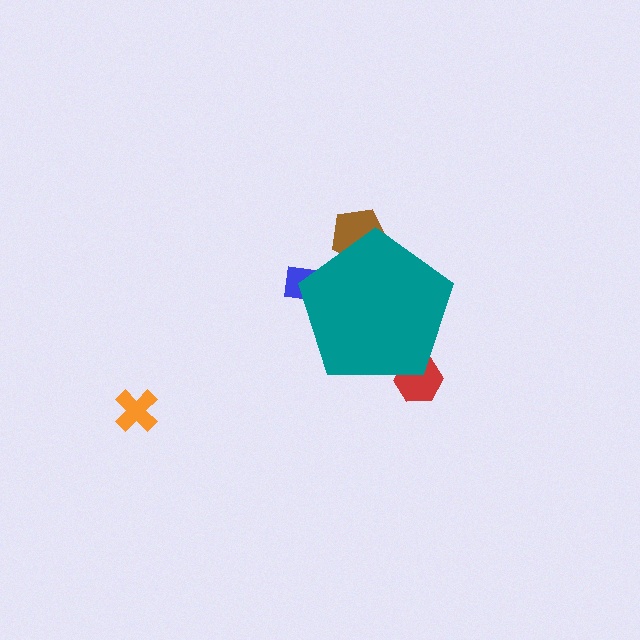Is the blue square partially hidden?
Yes, the blue square is partially hidden behind the teal pentagon.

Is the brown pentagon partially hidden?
Yes, the brown pentagon is partially hidden behind the teal pentagon.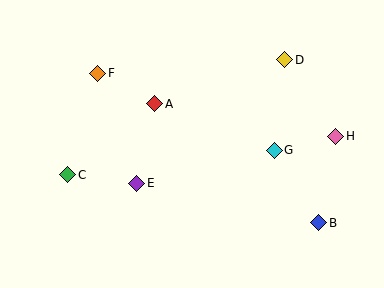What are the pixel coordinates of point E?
Point E is at (137, 183).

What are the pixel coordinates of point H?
Point H is at (336, 136).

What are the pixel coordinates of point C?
Point C is at (68, 175).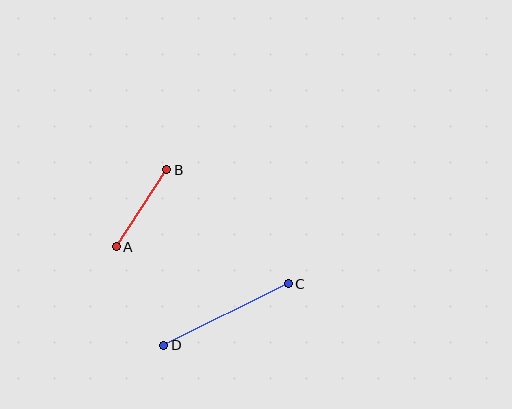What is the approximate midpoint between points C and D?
The midpoint is at approximately (226, 315) pixels.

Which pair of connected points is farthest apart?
Points C and D are farthest apart.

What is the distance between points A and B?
The distance is approximately 92 pixels.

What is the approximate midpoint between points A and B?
The midpoint is at approximately (141, 208) pixels.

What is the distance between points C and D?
The distance is approximately 139 pixels.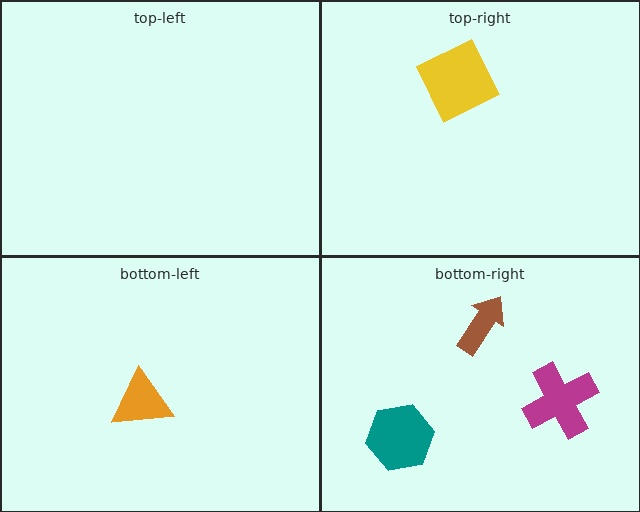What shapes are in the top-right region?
The yellow diamond.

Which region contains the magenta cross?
The bottom-right region.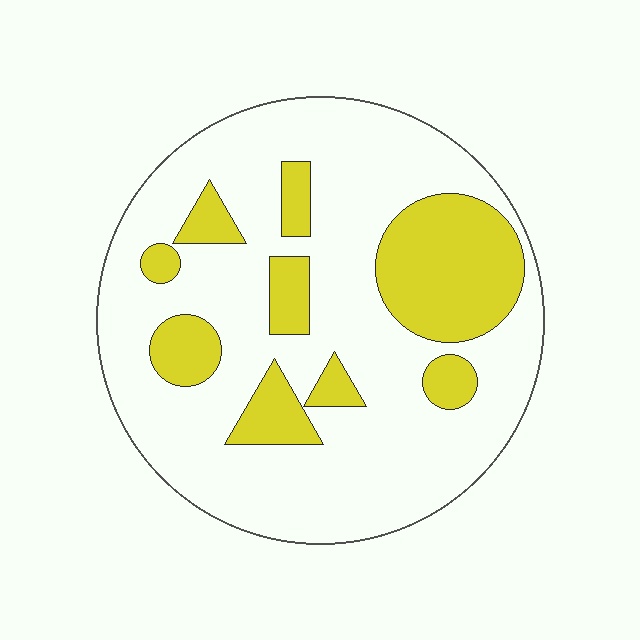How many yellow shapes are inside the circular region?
9.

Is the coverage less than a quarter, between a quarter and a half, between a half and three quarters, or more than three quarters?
Between a quarter and a half.